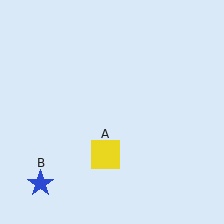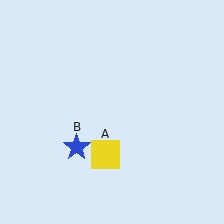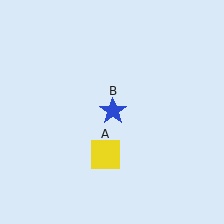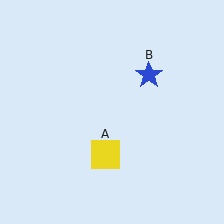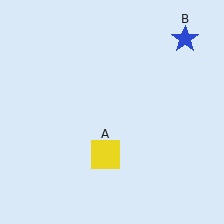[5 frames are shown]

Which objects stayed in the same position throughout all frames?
Yellow square (object A) remained stationary.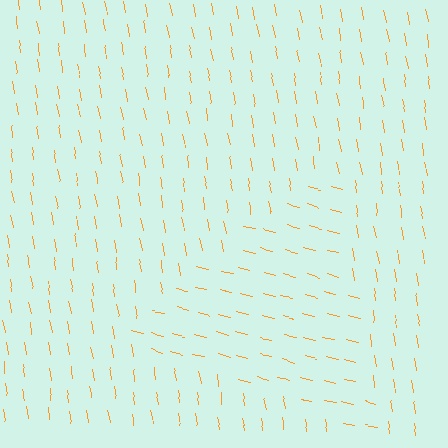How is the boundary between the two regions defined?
The boundary is defined purely by a change in line orientation (approximately 66 degrees difference). All lines are the same color and thickness.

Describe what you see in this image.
The image is filled with small orange line segments. A triangle region in the image has lines oriented differently from the surrounding lines, creating a visible texture boundary.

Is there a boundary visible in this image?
Yes, there is a texture boundary formed by a change in line orientation.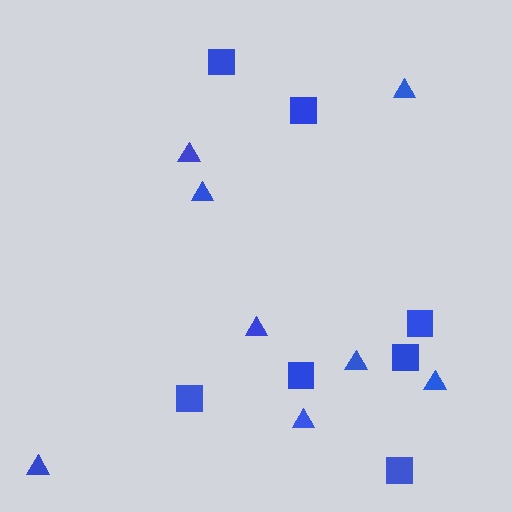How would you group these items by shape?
There are 2 groups: one group of squares (7) and one group of triangles (8).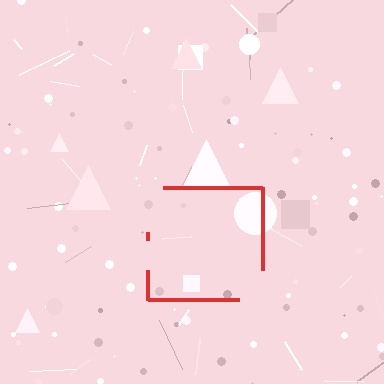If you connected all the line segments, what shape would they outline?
They would outline a square.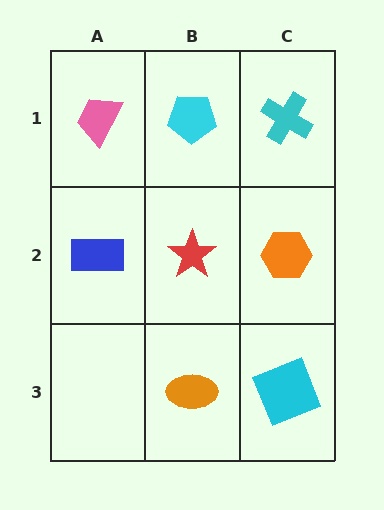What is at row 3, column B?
An orange ellipse.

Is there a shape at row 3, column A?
No, that cell is empty.